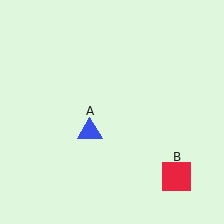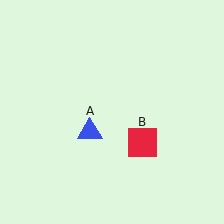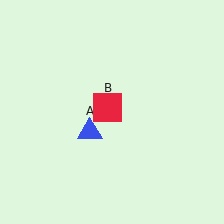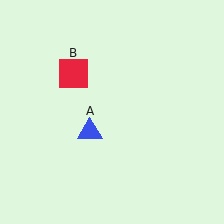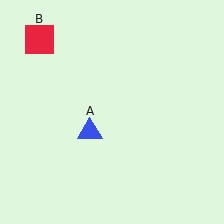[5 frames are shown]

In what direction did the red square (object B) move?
The red square (object B) moved up and to the left.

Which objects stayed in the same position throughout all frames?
Blue triangle (object A) remained stationary.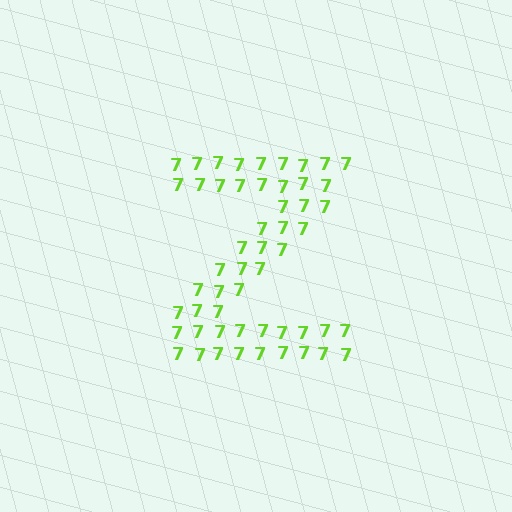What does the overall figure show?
The overall figure shows the letter Z.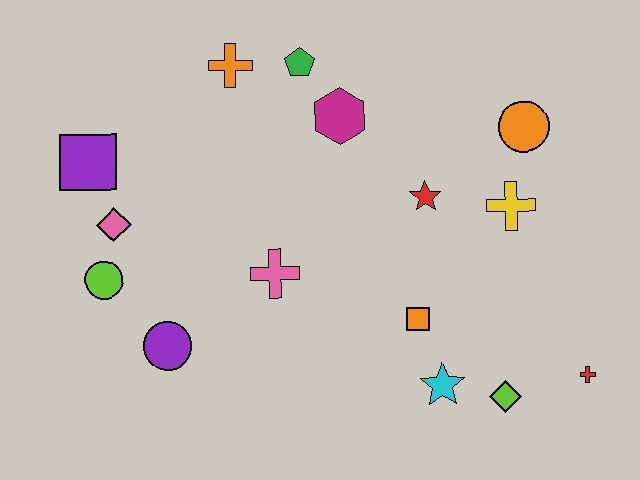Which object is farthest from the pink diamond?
The red cross is farthest from the pink diamond.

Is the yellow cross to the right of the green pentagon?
Yes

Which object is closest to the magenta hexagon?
The green pentagon is closest to the magenta hexagon.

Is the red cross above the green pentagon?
No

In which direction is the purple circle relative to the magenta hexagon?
The purple circle is below the magenta hexagon.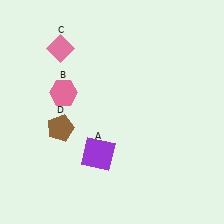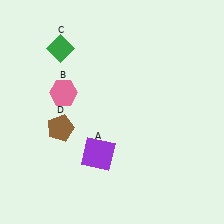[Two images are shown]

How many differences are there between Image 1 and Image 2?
There is 1 difference between the two images.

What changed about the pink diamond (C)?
In Image 1, C is pink. In Image 2, it changed to green.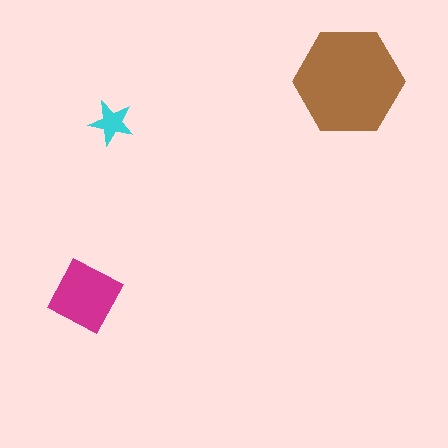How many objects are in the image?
There are 3 objects in the image.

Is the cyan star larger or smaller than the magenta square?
Smaller.